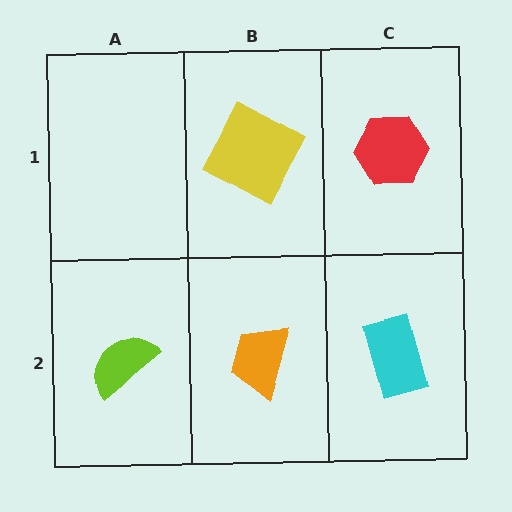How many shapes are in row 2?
3 shapes.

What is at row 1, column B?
A yellow square.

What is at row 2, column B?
An orange trapezoid.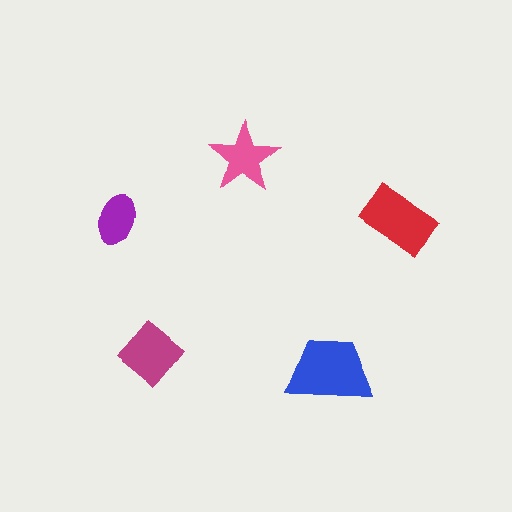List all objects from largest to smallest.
The blue trapezoid, the red rectangle, the magenta diamond, the pink star, the purple ellipse.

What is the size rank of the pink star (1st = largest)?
4th.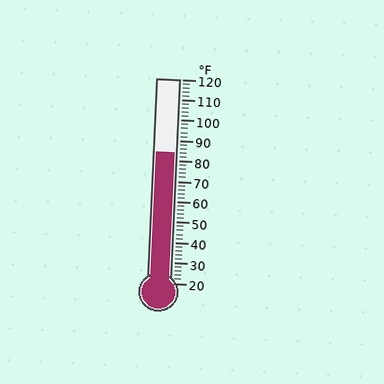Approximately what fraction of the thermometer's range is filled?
The thermometer is filled to approximately 65% of its range.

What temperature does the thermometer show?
The thermometer shows approximately 84°F.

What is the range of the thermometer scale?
The thermometer scale ranges from 20°F to 120°F.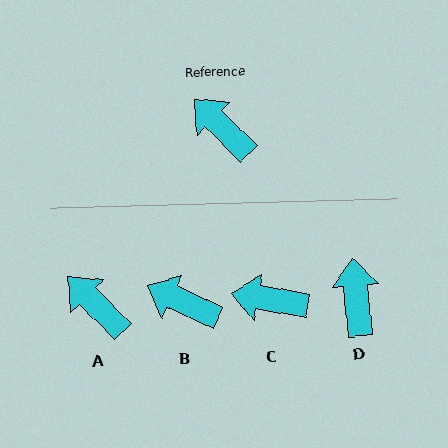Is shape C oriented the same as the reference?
No, it is off by about 36 degrees.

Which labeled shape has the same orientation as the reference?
A.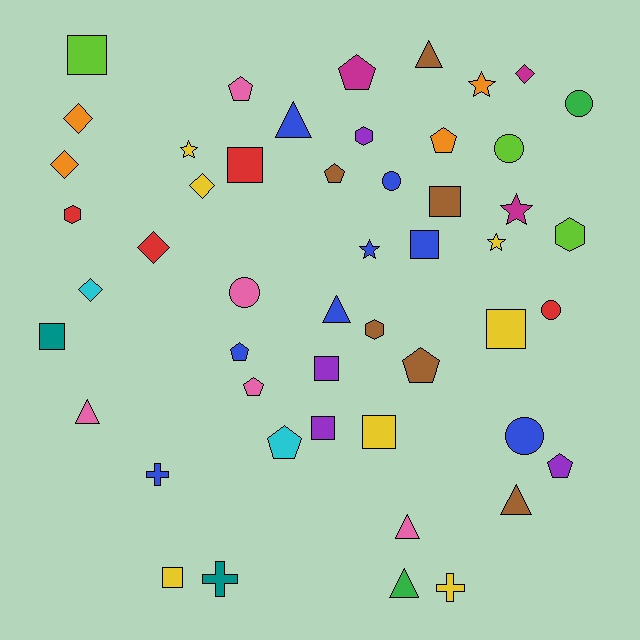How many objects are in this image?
There are 50 objects.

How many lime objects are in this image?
There are 3 lime objects.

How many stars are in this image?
There are 5 stars.